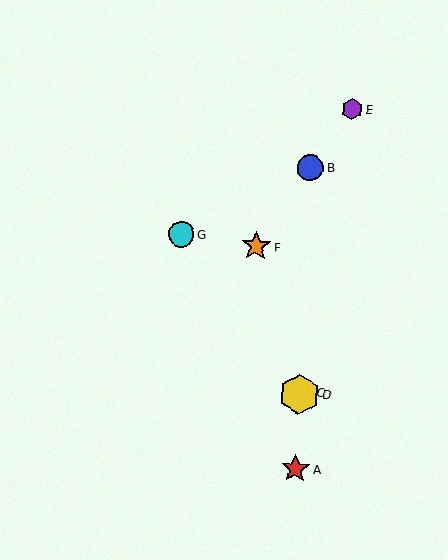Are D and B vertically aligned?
Yes, both are at x≈299.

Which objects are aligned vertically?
Objects A, B, C, D are aligned vertically.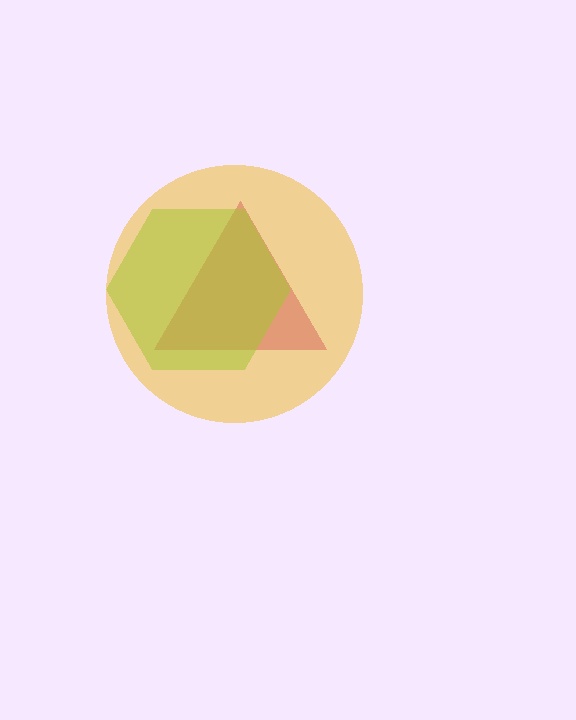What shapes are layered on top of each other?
The layered shapes are: a magenta triangle, a lime hexagon, a yellow circle.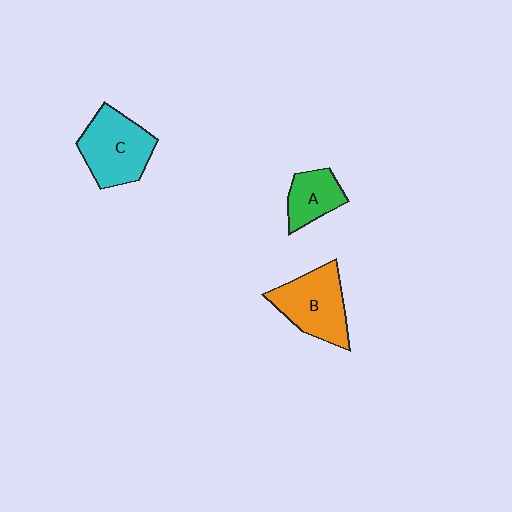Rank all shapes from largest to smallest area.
From largest to smallest: C (cyan), B (orange), A (green).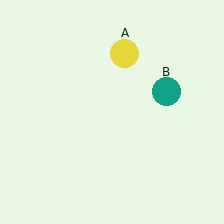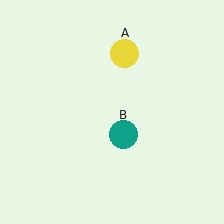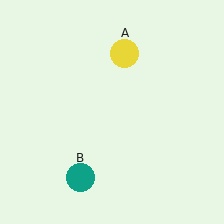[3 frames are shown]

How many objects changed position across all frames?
1 object changed position: teal circle (object B).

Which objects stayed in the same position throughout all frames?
Yellow circle (object A) remained stationary.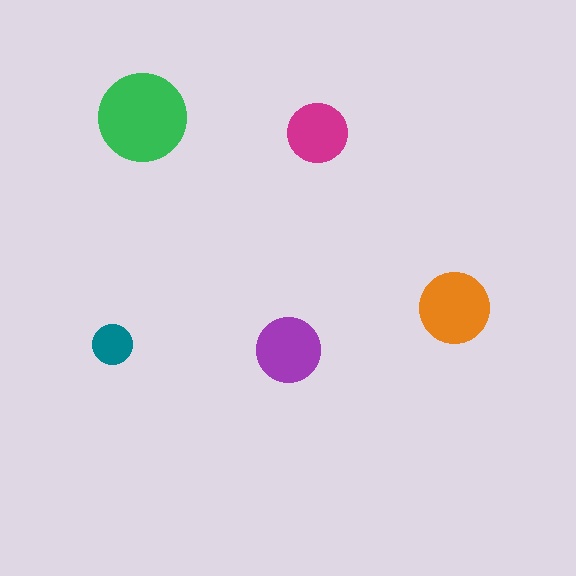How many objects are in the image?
There are 5 objects in the image.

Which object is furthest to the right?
The orange circle is rightmost.